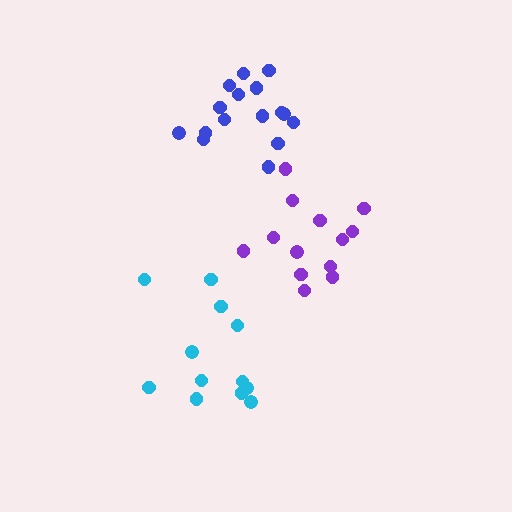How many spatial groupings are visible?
There are 3 spatial groupings.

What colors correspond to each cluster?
The clusters are colored: purple, cyan, blue.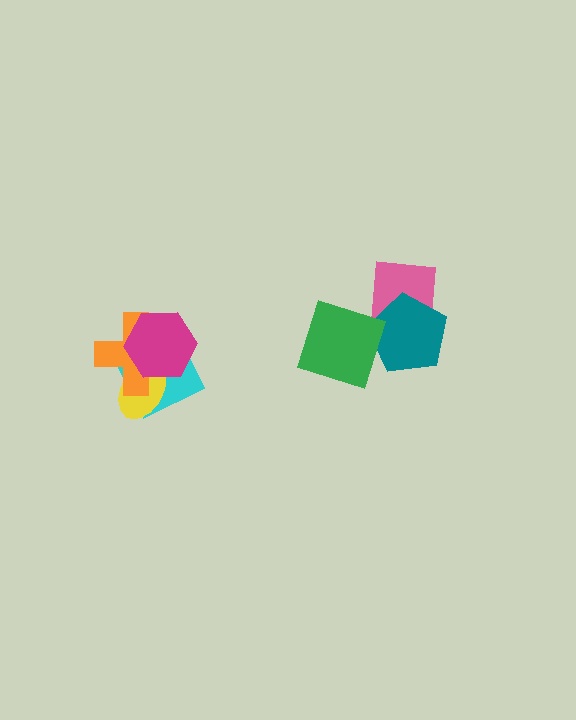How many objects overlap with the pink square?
1 object overlaps with the pink square.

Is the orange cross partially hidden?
Yes, it is partially covered by another shape.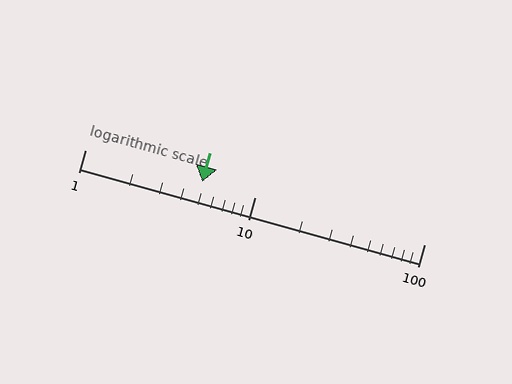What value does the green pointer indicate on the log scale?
The pointer indicates approximately 4.9.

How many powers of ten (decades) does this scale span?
The scale spans 2 decades, from 1 to 100.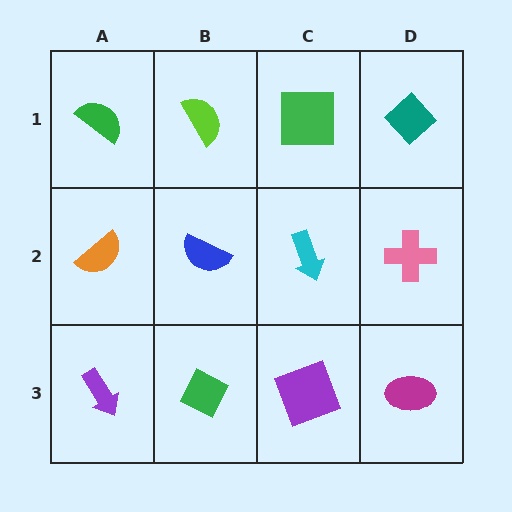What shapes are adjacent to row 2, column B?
A lime semicircle (row 1, column B), a green diamond (row 3, column B), an orange semicircle (row 2, column A), a cyan arrow (row 2, column C).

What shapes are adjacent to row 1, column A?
An orange semicircle (row 2, column A), a lime semicircle (row 1, column B).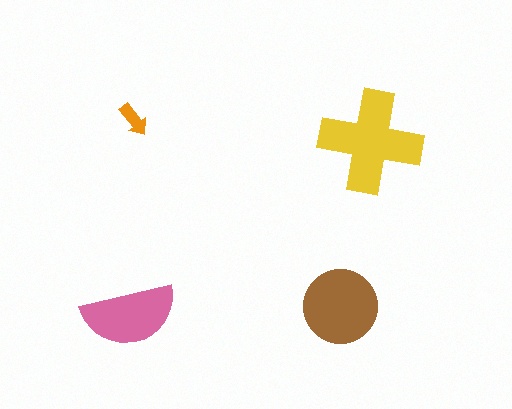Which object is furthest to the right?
The yellow cross is rightmost.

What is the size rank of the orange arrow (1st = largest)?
4th.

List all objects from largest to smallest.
The yellow cross, the brown circle, the pink semicircle, the orange arrow.